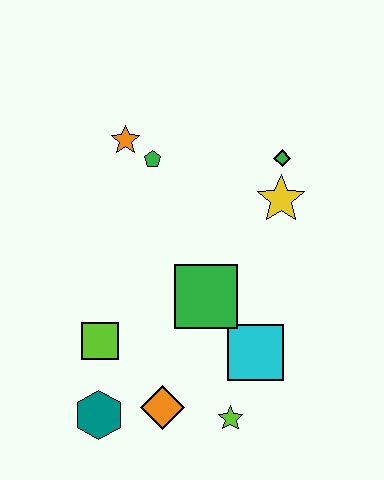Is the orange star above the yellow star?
Yes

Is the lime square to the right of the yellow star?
No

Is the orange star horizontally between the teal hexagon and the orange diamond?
Yes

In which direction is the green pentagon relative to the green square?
The green pentagon is above the green square.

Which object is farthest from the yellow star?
The teal hexagon is farthest from the yellow star.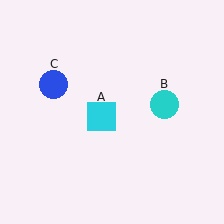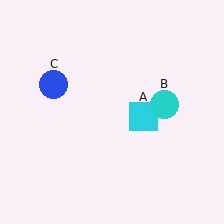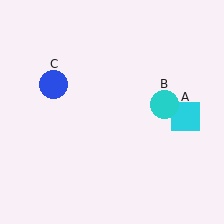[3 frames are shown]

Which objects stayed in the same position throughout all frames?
Cyan circle (object B) and blue circle (object C) remained stationary.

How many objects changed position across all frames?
1 object changed position: cyan square (object A).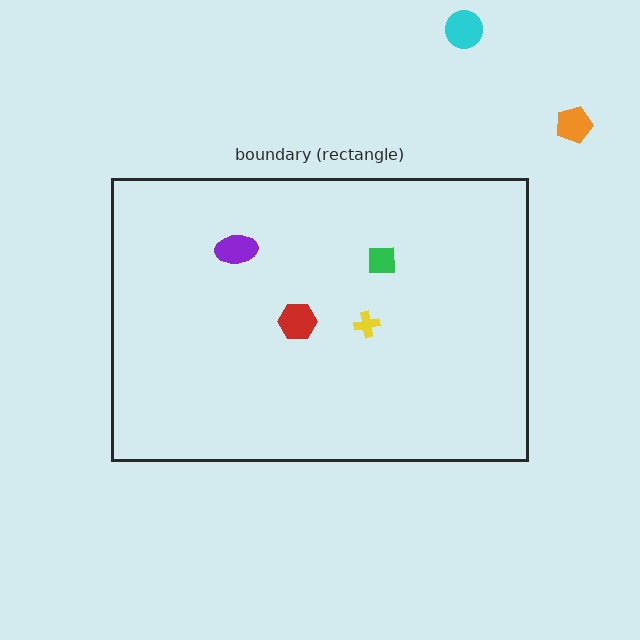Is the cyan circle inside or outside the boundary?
Outside.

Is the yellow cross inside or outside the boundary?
Inside.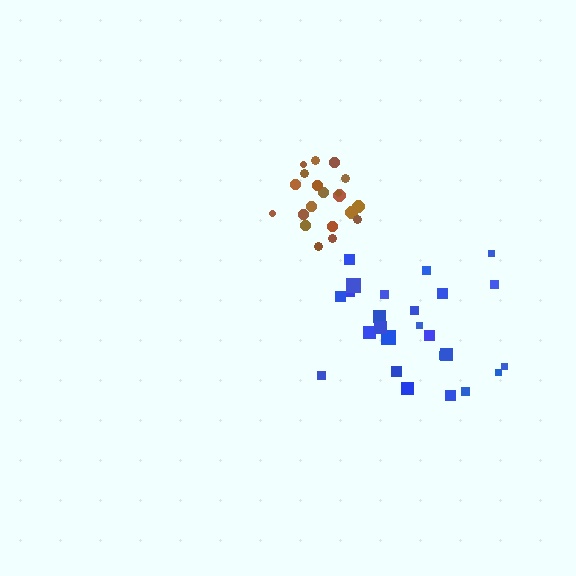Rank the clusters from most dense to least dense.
brown, blue.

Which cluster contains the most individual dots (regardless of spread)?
Blue (25).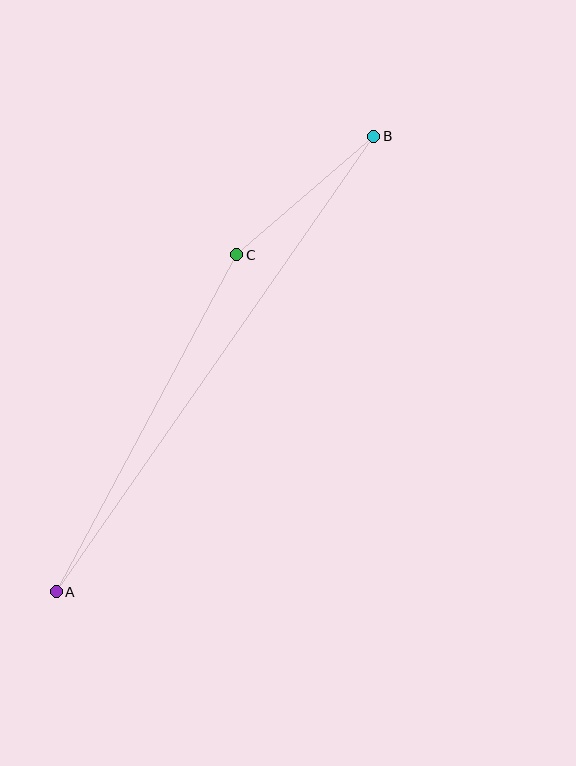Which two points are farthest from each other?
Points A and B are farthest from each other.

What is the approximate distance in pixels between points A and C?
The distance between A and C is approximately 382 pixels.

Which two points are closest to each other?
Points B and C are closest to each other.